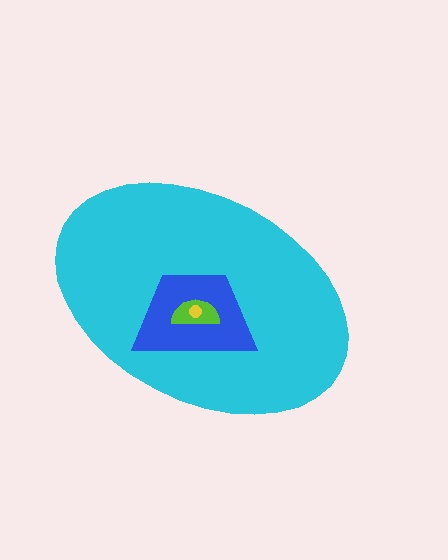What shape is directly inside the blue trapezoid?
The lime semicircle.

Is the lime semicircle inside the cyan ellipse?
Yes.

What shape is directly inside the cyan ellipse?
The blue trapezoid.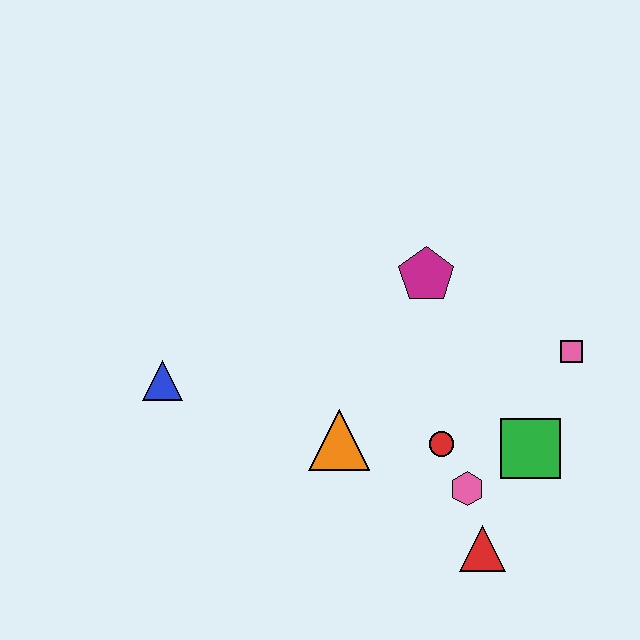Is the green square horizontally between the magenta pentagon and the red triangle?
No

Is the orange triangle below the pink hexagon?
No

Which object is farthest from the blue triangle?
The pink square is farthest from the blue triangle.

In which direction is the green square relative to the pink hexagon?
The green square is to the right of the pink hexagon.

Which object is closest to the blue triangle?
The orange triangle is closest to the blue triangle.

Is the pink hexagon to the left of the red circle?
No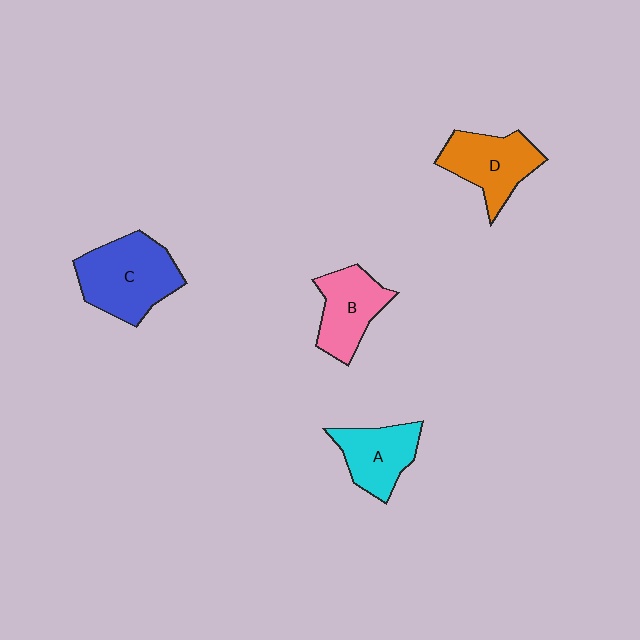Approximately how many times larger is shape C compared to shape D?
Approximately 1.3 times.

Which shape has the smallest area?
Shape A (cyan).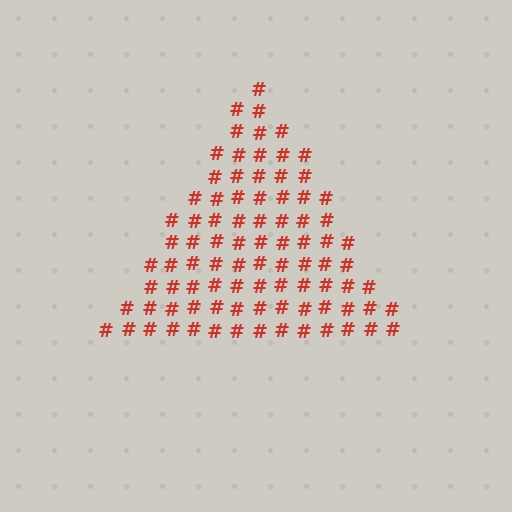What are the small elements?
The small elements are hash symbols.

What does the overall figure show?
The overall figure shows a triangle.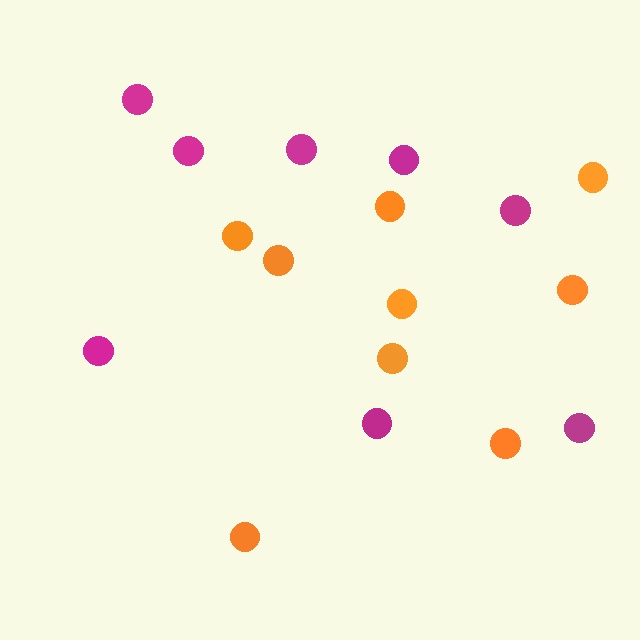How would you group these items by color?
There are 2 groups: one group of magenta circles (8) and one group of orange circles (9).